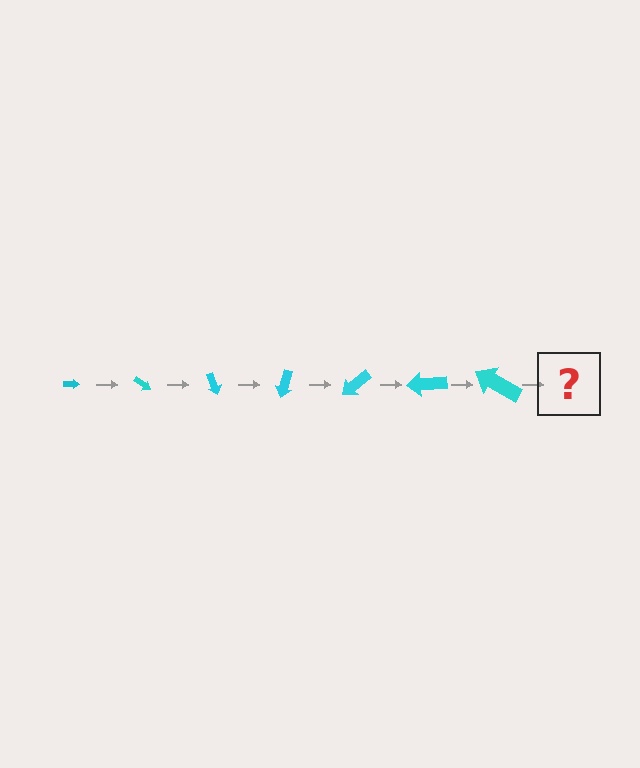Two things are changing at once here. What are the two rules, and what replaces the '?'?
The two rules are that the arrow grows larger each step and it rotates 35 degrees each step. The '?' should be an arrow, larger than the previous one and rotated 245 degrees from the start.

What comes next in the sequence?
The next element should be an arrow, larger than the previous one and rotated 245 degrees from the start.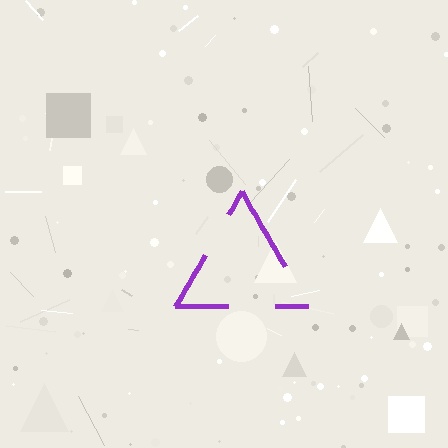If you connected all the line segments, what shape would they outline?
They would outline a triangle.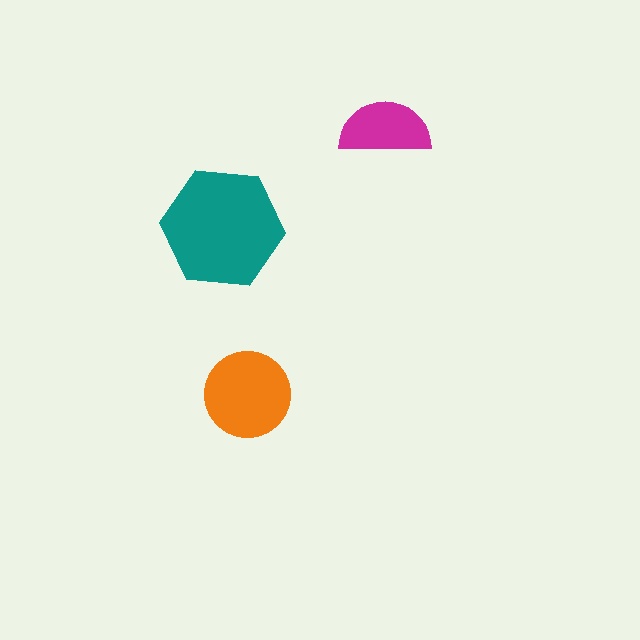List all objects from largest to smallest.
The teal hexagon, the orange circle, the magenta semicircle.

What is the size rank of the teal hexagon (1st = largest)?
1st.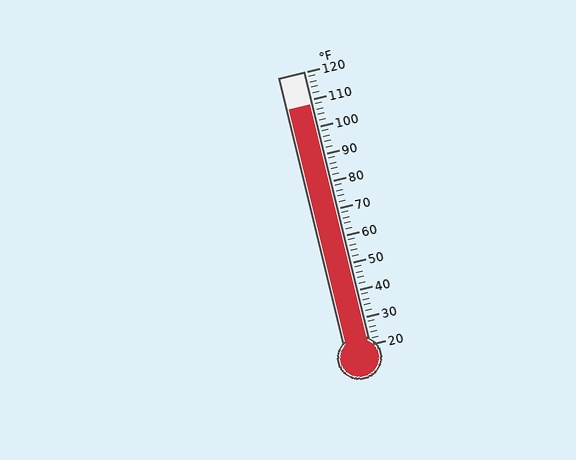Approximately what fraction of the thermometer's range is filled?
The thermometer is filled to approximately 90% of its range.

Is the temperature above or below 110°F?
The temperature is below 110°F.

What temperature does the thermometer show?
The thermometer shows approximately 108°F.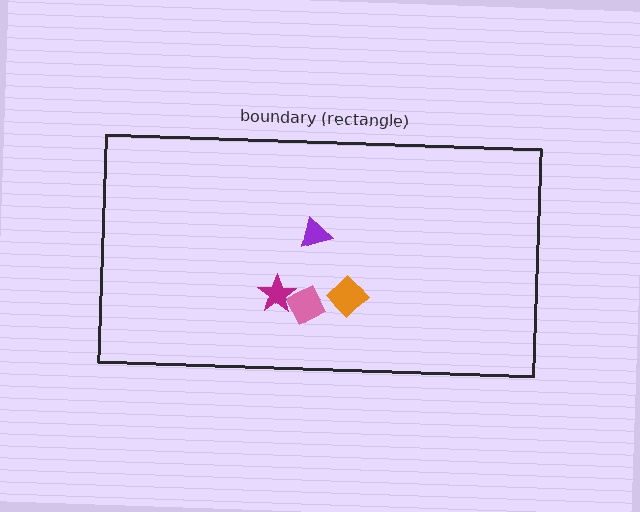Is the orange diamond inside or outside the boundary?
Inside.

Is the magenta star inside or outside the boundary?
Inside.